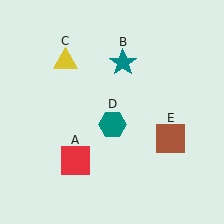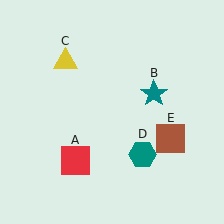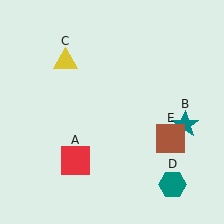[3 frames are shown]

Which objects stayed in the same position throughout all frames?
Red square (object A) and yellow triangle (object C) and brown square (object E) remained stationary.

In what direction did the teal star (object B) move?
The teal star (object B) moved down and to the right.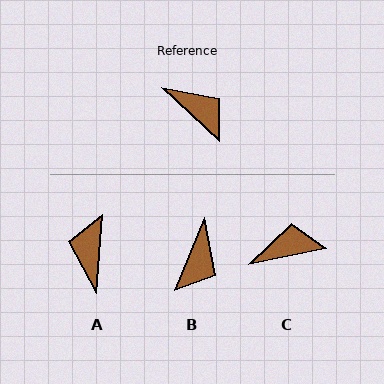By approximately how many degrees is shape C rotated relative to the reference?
Approximately 54 degrees counter-clockwise.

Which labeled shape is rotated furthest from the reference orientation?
A, about 128 degrees away.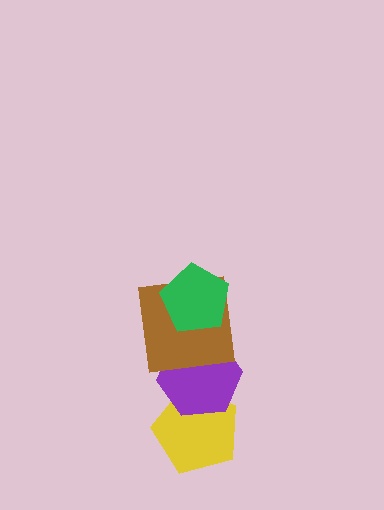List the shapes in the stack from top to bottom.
From top to bottom: the green pentagon, the brown square, the purple hexagon, the yellow pentagon.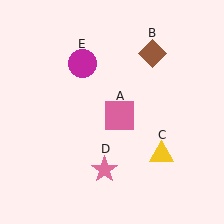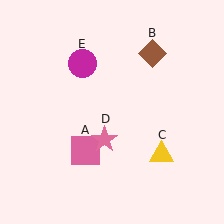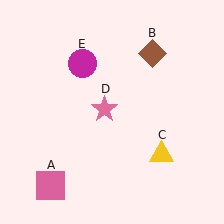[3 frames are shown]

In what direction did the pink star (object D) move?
The pink star (object D) moved up.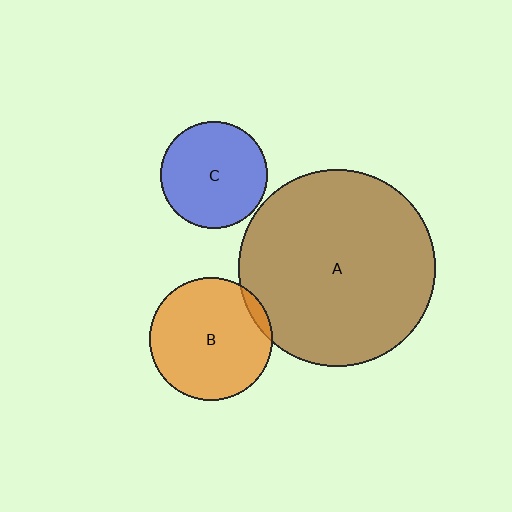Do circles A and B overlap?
Yes.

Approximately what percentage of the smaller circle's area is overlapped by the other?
Approximately 5%.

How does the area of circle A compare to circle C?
Approximately 3.4 times.